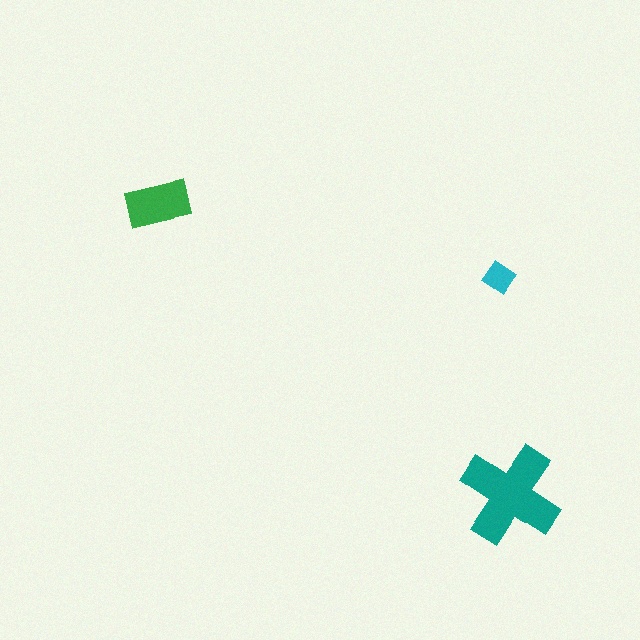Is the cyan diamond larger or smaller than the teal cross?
Smaller.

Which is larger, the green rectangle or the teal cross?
The teal cross.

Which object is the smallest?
The cyan diamond.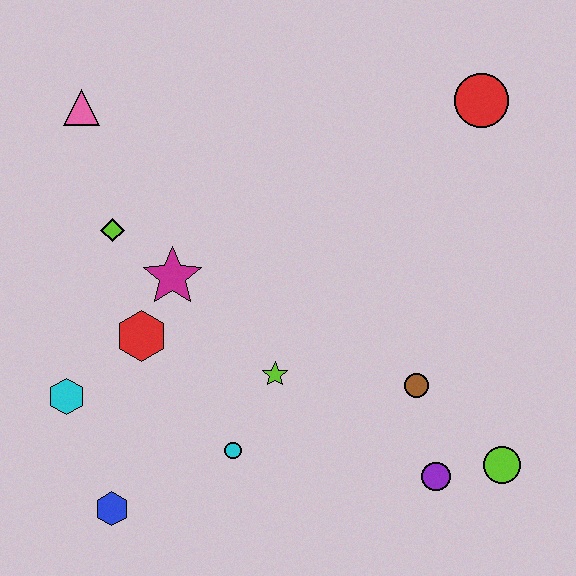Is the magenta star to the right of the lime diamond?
Yes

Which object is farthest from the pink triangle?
The lime circle is farthest from the pink triangle.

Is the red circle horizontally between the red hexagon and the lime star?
No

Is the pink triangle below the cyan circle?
No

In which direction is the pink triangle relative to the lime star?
The pink triangle is above the lime star.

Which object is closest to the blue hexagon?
The cyan hexagon is closest to the blue hexagon.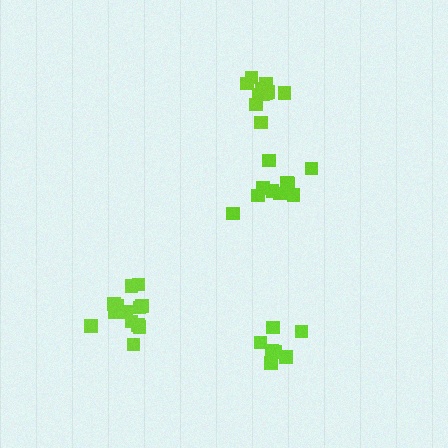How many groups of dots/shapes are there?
There are 4 groups.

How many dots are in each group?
Group 1: 8 dots, Group 2: 13 dots, Group 3: 11 dots, Group 4: 10 dots (42 total).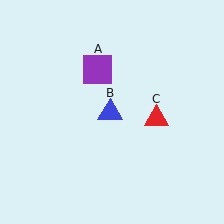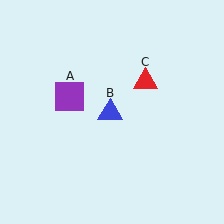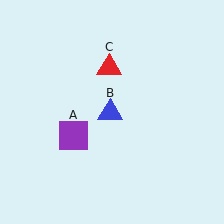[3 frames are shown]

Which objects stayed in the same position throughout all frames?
Blue triangle (object B) remained stationary.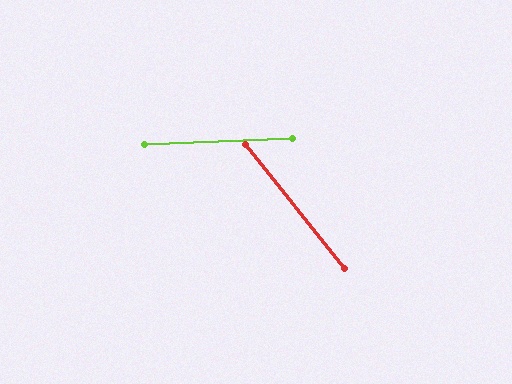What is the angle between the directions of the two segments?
Approximately 53 degrees.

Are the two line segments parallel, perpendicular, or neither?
Neither parallel nor perpendicular — they differ by about 53°.